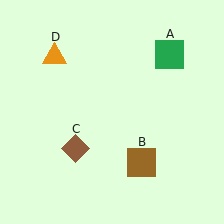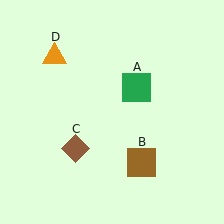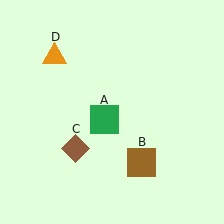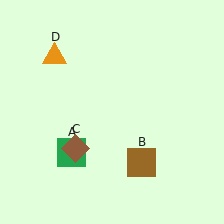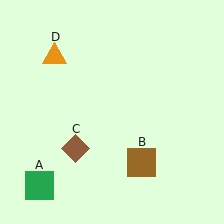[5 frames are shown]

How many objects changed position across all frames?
1 object changed position: green square (object A).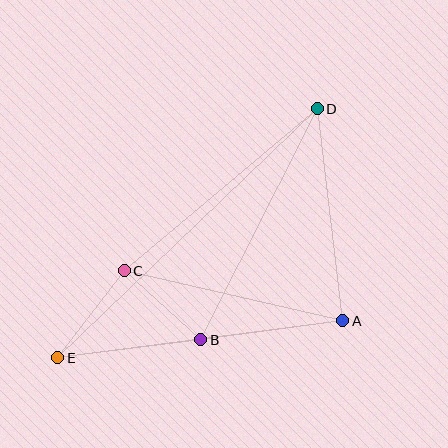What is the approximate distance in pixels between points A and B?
The distance between A and B is approximately 143 pixels.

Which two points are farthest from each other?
Points D and E are farthest from each other.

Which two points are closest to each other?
Points B and C are closest to each other.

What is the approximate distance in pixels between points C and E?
The distance between C and E is approximately 110 pixels.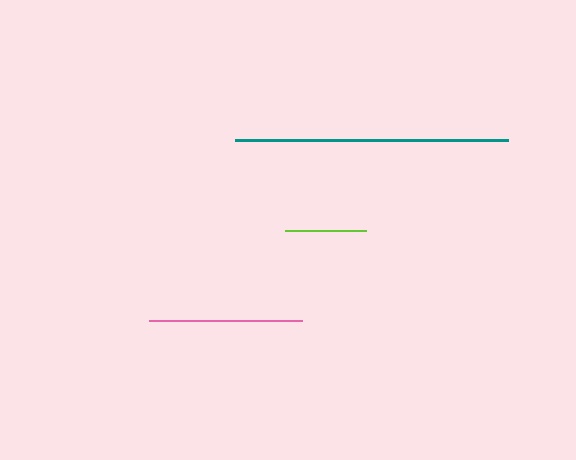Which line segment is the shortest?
The lime line is the shortest at approximately 81 pixels.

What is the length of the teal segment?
The teal segment is approximately 273 pixels long.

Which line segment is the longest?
The teal line is the longest at approximately 273 pixels.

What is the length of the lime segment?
The lime segment is approximately 81 pixels long.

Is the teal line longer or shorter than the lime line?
The teal line is longer than the lime line.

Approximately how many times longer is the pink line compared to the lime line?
The pink line is approximately 1.9 times the length of the lime line.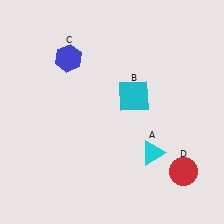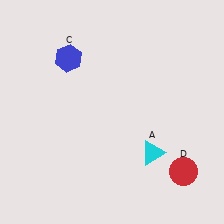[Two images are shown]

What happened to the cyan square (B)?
The cyan square (B) was removed in Image 2. It was in the top-right area of Image 1.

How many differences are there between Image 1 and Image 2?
There is 1 difference between the two images.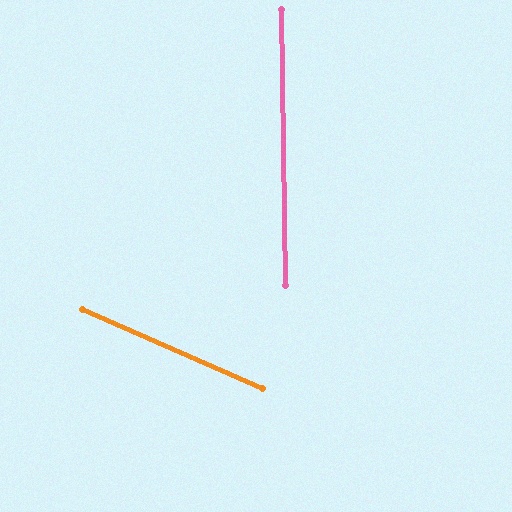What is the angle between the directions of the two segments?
Approximately 66 degrees.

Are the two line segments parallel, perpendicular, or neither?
Neither parallel nor perpendicular — they differ by about 66°.